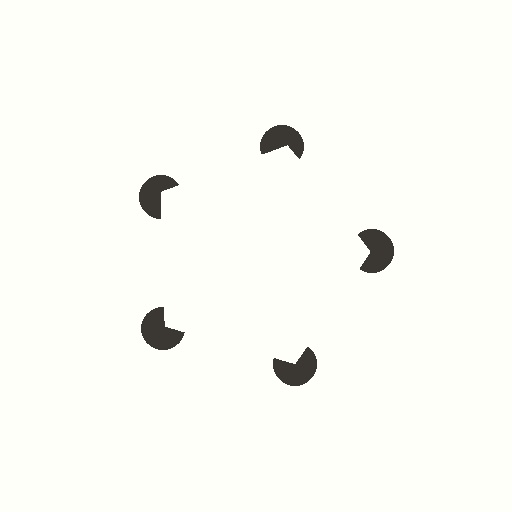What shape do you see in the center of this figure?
An illusory pentagon — its edges are inferred from the aligned wedge cuts in the pac-man discs, not physically drawn.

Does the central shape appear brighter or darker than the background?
It typically appears slightly brighter than the background, even though no actual brightness change is drawn.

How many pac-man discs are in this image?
There are 5 — one at each vertex of the illusory pentagon.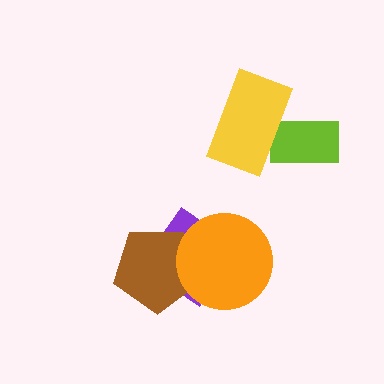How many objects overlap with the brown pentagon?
2 objects overlap with the brown pentagon.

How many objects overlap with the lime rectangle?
1 object overlaps with the lime rectangle.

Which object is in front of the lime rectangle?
The yellow rectangle is in front of the lime rectangle.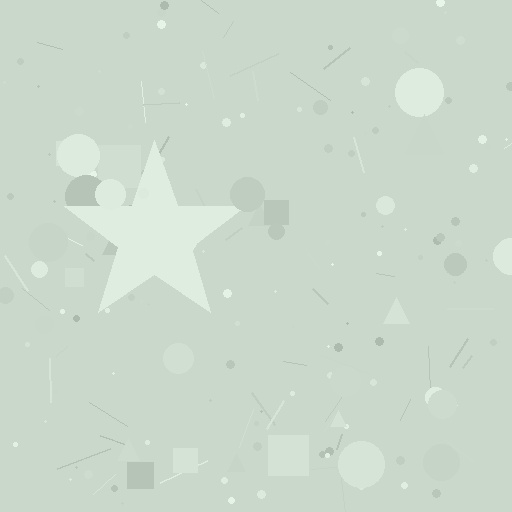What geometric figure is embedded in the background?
A star is embedded in the background.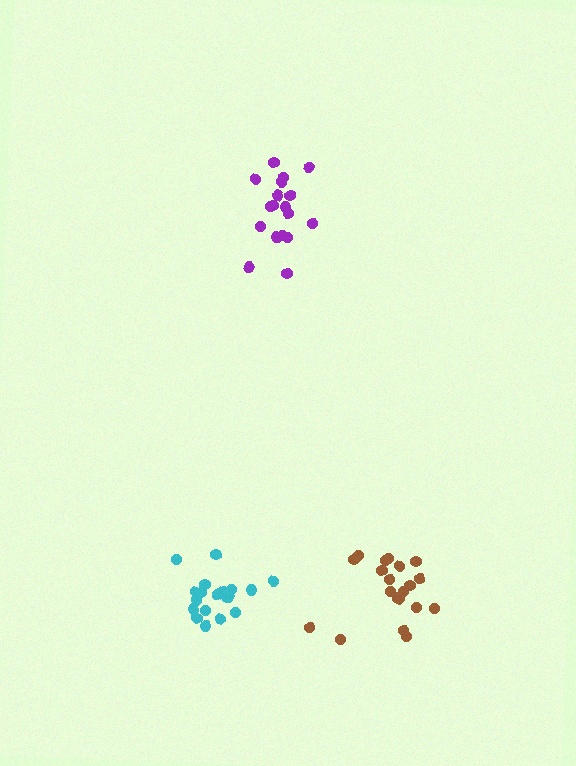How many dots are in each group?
Group 1: 20 dots, Group 2: 20 dots, Group 3: 18 dots (58 total).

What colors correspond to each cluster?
The clusters are colored: brown, cyan, purple.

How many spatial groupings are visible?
There are 3 spatial groupings.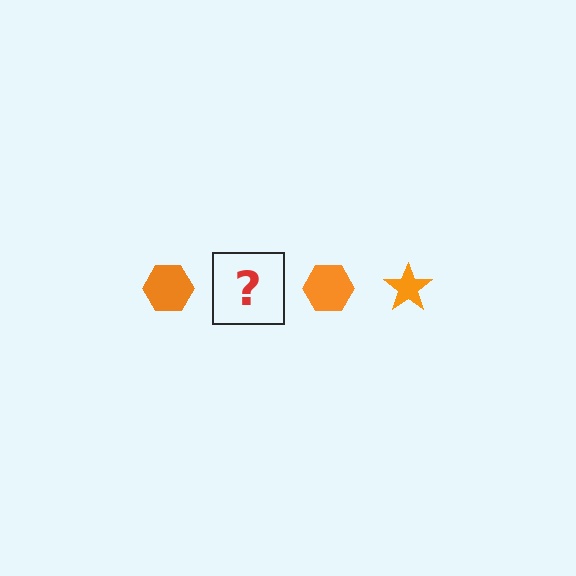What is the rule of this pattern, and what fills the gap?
The rule is that the pattern cycles through hexagon, star shapes in orange. The gap should be filled with an orange star.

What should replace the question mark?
The question mark should be replaced with an orange star.